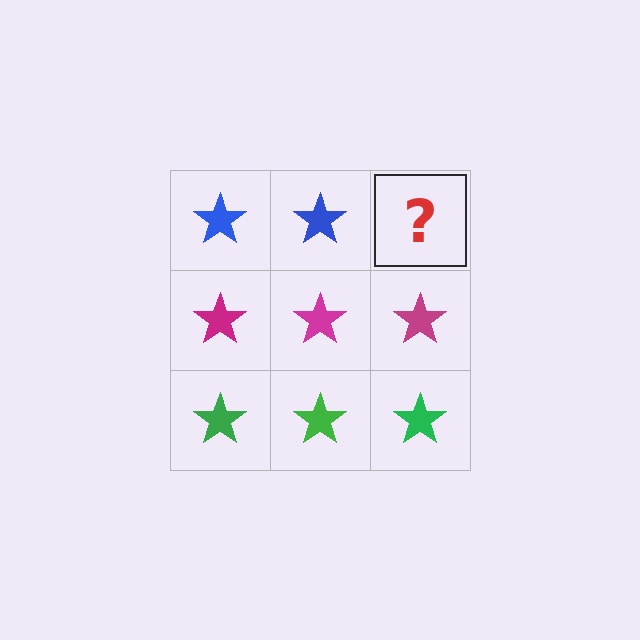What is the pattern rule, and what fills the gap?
The rule is that each row has a consistent color. The gap should be filled with a blue star.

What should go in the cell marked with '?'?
The missing cell should contain a blue star.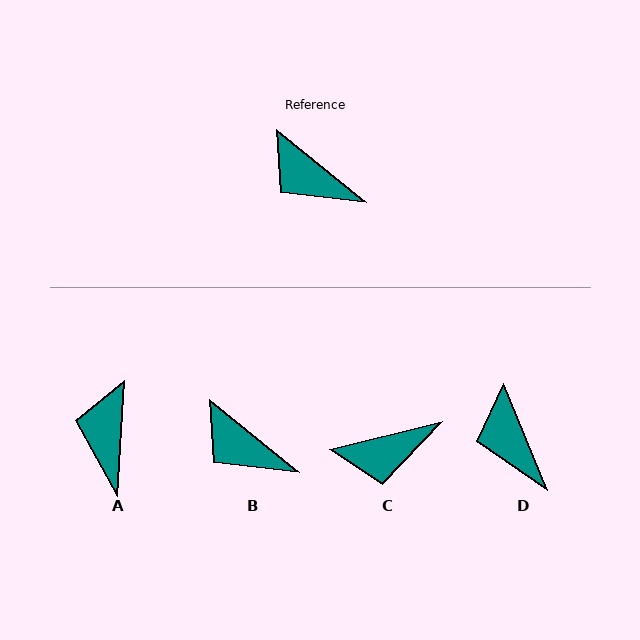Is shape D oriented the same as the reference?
No, it is off by about 28 degrees.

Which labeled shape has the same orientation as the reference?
B.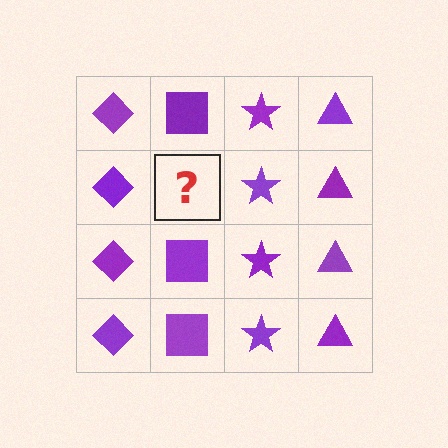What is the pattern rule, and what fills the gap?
The rule is that each column has a consistent shape. The gap should be filled with a purple square.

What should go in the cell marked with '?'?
The missing cell should contain a purple square.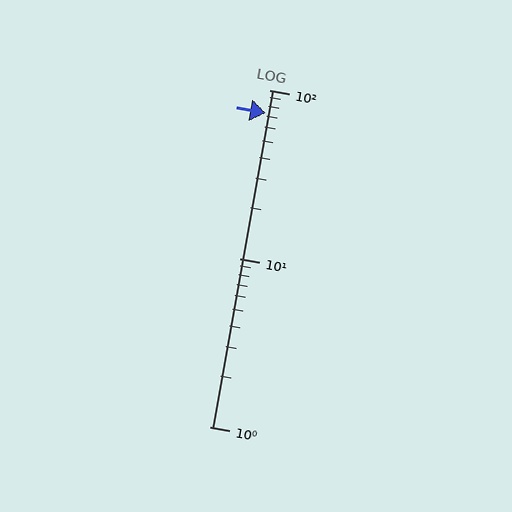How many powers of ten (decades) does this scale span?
The scale spans 2 decades, from 1 to 100.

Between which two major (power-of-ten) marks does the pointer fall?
The pointer is between 10 and 100.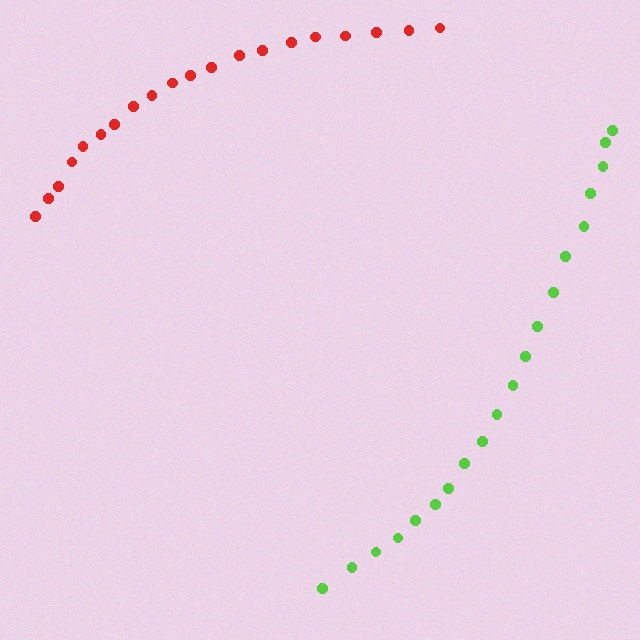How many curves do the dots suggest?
There are 2 distinct paths.